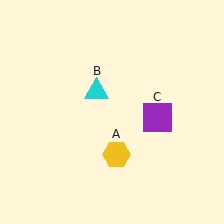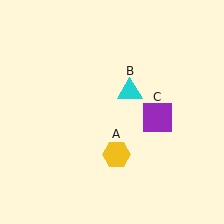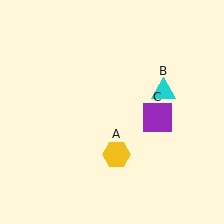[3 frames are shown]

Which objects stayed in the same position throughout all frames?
Yellow hexagon (object A) and purple square (object C) remained stationary.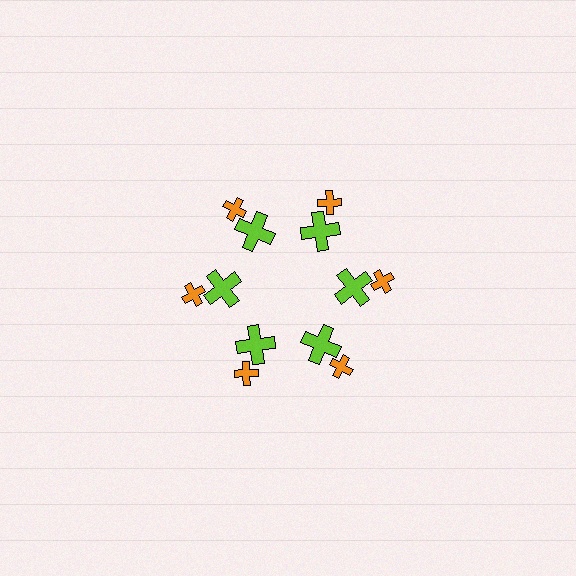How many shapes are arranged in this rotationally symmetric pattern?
There are 12 shapes, arranged in 6 groups of 2.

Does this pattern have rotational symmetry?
Yes, this pattern has 6-fold rotational symmetry. It looks the same after rotating 60 degrees around the center.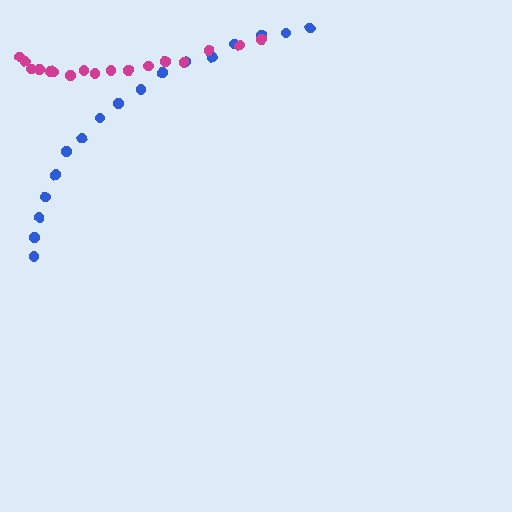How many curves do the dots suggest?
There are 2 distinct paths.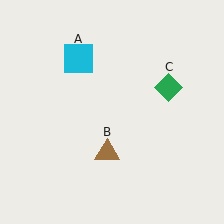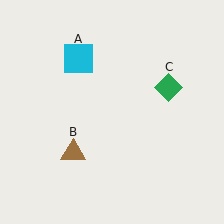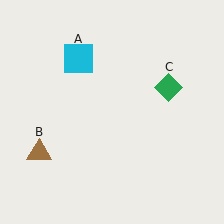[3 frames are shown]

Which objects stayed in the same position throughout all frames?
Cyan square (object A) and green diamond (object C) remained stationary.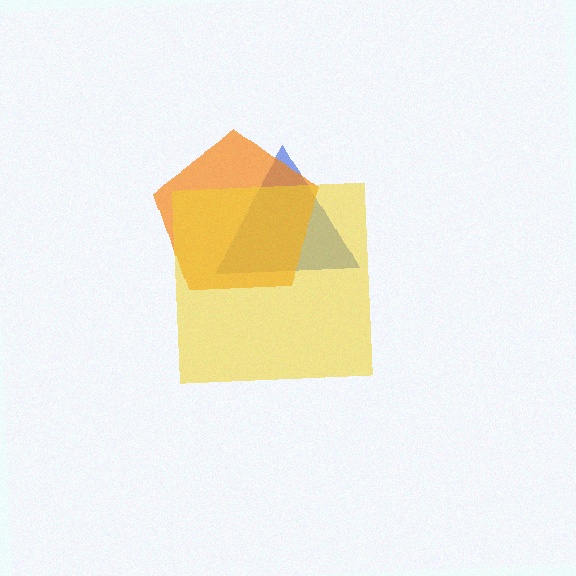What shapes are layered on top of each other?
The layered shapes are: a blue triangle, an orange pentagon, a yellow square.